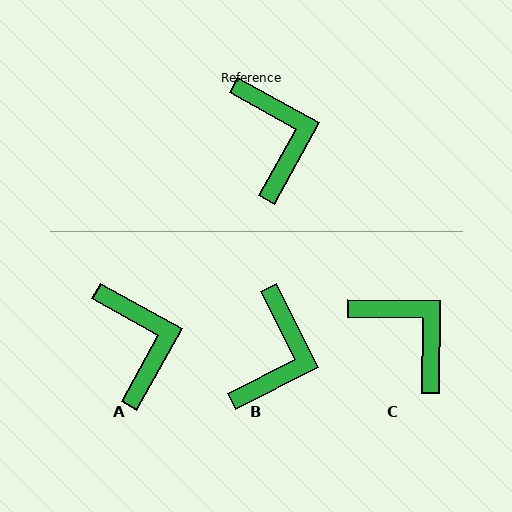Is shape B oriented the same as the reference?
No, it is off by about 34 degrees.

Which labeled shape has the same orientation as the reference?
A.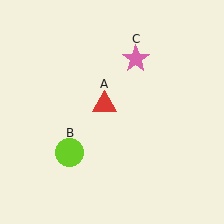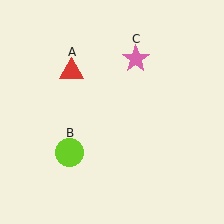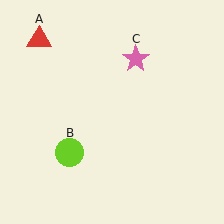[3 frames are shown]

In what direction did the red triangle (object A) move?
The red triangle (object A) moved up and to the left.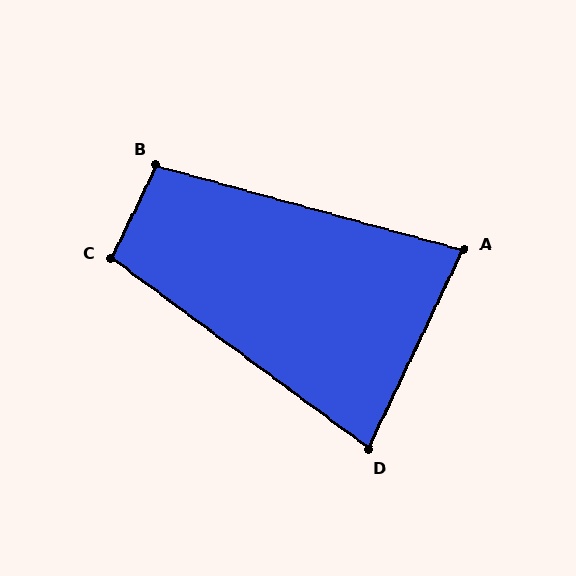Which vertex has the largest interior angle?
B, at approximately 101 degrees.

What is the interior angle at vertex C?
Approximately 100 degrees (obtuse).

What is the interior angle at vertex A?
Approximately 80 degrees (acute).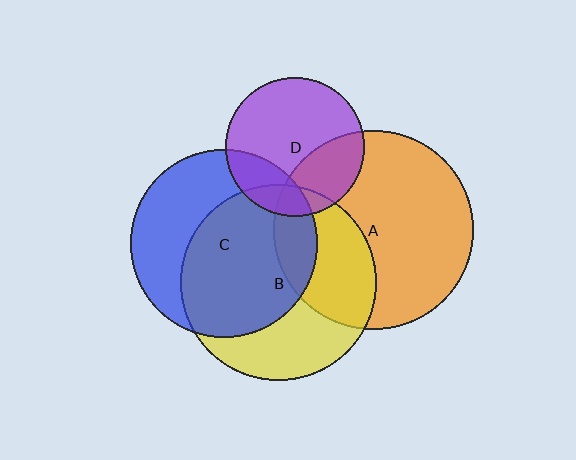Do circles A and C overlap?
Yes.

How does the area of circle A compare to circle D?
Approximately 2.1 times.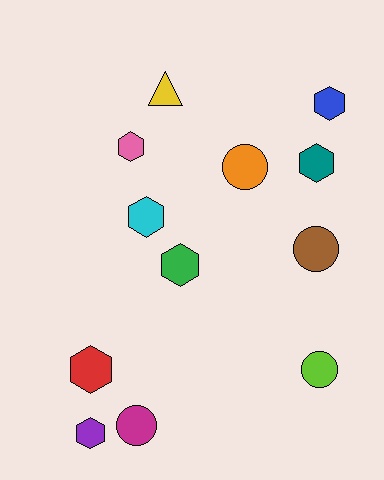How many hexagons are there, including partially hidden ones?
There are 7 hexagons.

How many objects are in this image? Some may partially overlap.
There are 12 objects.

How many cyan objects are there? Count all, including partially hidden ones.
There is 1 cyan object.